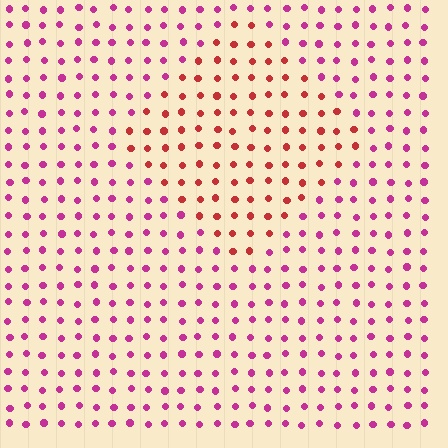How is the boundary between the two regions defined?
The boundary is defined purely by a slight shift in hue (about 40 degrees). Spacing, size, and orientation are identical on both sides.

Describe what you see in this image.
The image is filled with small magenta elements in a uniform arrangement. A diamond-shaped region is visible where the elements are tinted to a slightly different hue, forming a subtle color boundary.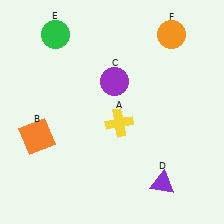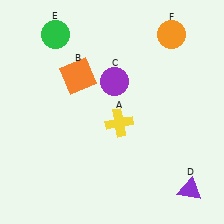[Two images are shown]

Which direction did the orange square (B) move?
The orange square (B) moved up.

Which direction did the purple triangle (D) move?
The purple triangle (D) moved right.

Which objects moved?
The objects that moved are: the orange square (B), the purple triangle (D).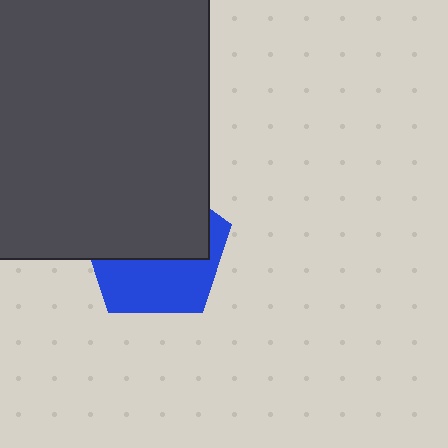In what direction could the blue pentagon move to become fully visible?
The blue pentagon could move down. That would shift it out from behind the dark gray square entirely.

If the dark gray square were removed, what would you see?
You would see the complete blue pentagon.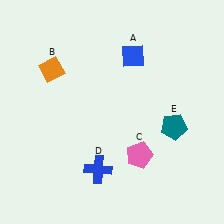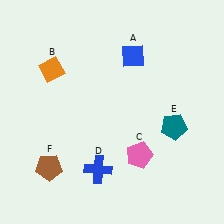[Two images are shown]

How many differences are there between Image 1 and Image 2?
There is 1 difference between the two images.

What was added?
A brown pentagon (F) was added in Image 2.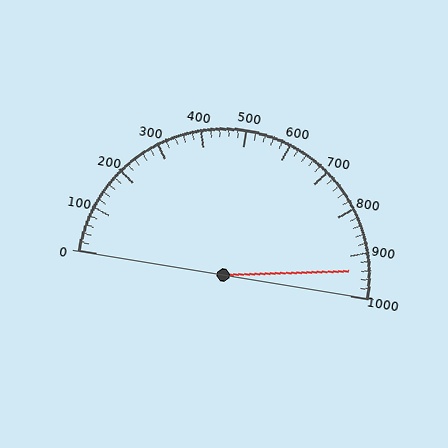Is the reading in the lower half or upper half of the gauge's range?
The reading is in the upper half of the range (0 to 1000).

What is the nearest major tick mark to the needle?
The nearest major tick mark is 900.